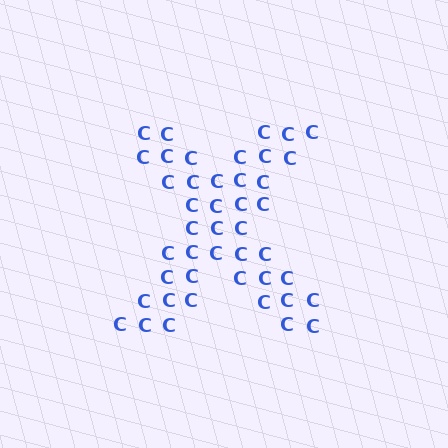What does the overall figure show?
The overall figure shows the letter X.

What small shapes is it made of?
It is made of small letter C's.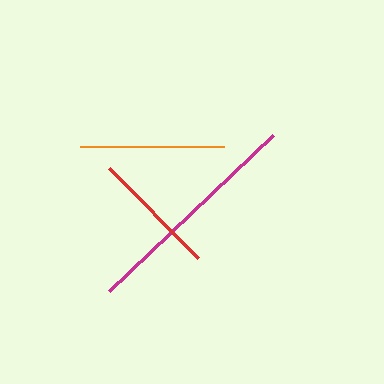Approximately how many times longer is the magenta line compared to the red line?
The magenta line is approximately 1.8 times the length of the red line.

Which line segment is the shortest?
The red line is the shortest at approximately 127 pixels.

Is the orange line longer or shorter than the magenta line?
The magenta line is longer than the orange line.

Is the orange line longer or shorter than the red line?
The orange line is longer than the red line.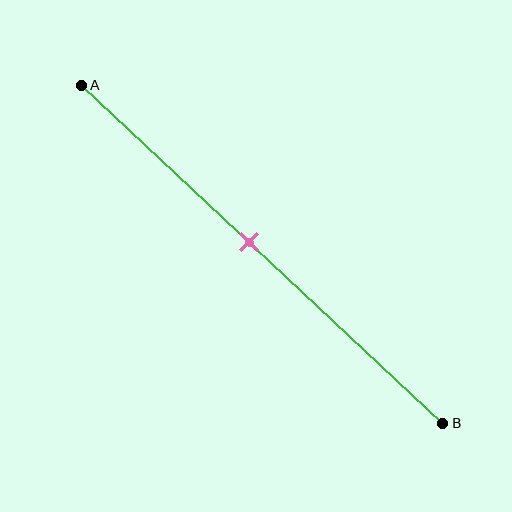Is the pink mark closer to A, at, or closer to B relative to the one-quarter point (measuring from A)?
The pink mark is closer to point B than the one-quarter point of segment AB.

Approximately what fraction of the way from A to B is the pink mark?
The pink mark is approximately 45% of the way from A to B.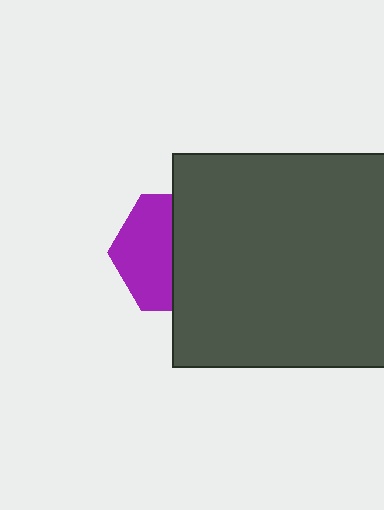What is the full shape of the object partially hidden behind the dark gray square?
The partially hidden object is a purple hexagon.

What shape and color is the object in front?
The object in front is a dark gray square.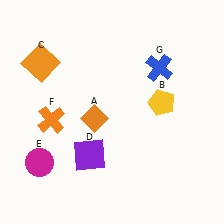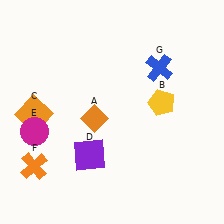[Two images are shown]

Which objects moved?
The objects that moved are: the orange square (C), the magenta circle (E), the orange cross (F).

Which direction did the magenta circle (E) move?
The magenta circle (E) moved up.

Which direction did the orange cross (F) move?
The orange cross (F) moved down.